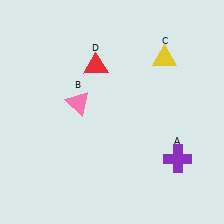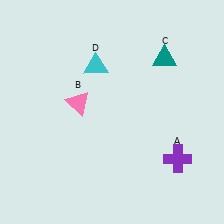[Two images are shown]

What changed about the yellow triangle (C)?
In Image 1, C is yellow. In Image 2, it changed to teal.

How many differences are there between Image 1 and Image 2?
There are 2 differences between the two images.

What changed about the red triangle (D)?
In Image 1, D is red. In Image 2, it changed to cyan.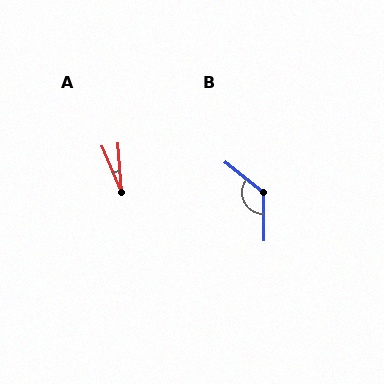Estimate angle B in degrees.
Approximately 129 degrees.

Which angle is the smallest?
A, at approximately 19 degrees.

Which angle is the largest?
B, at approximately 129 degrees.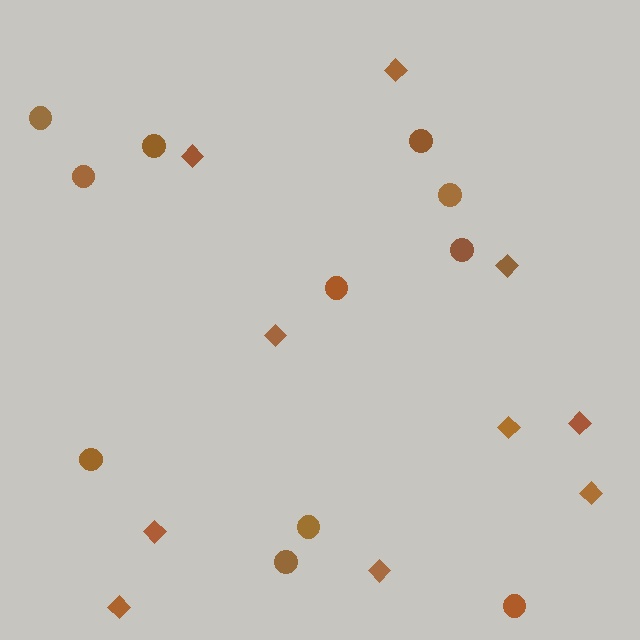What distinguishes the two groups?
There are 2 groups: one group of circles (11) and one group of diamonds (10).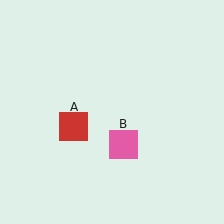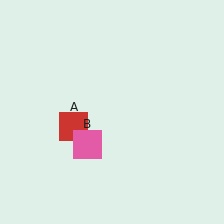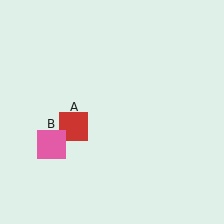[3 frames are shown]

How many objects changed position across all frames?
1 object changed position: pink square (object B).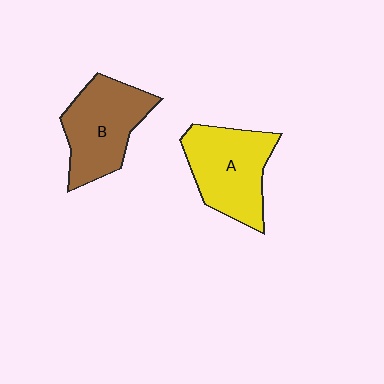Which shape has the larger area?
Shape A (yellow).